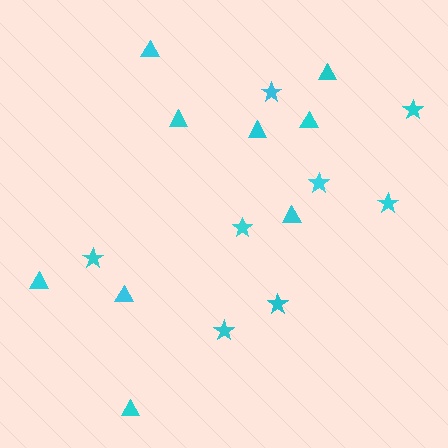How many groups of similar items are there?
There are 2 groups: one group of triangles (9) and one group of stars (8).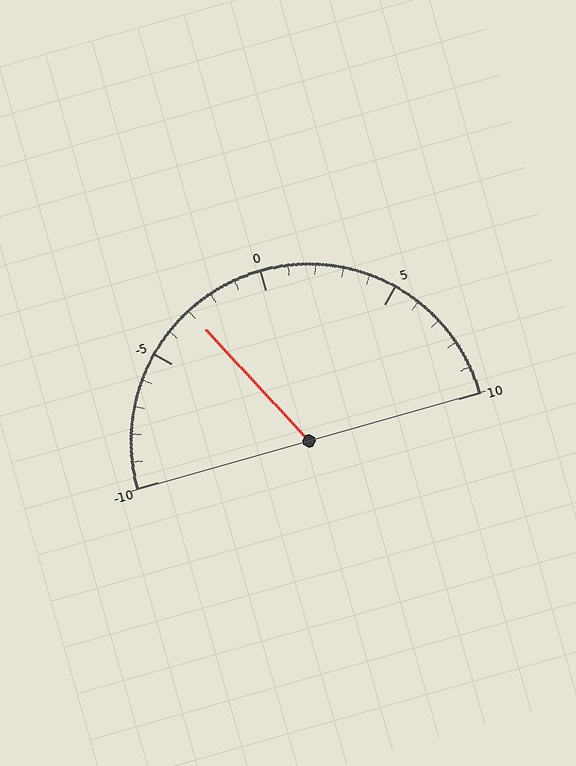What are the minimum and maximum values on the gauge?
The gauge ranges from -10 to 10.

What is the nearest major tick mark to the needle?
The nearest major tick mark is -5.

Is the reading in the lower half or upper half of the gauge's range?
The reading is in the lower half of the range (-10 to 10).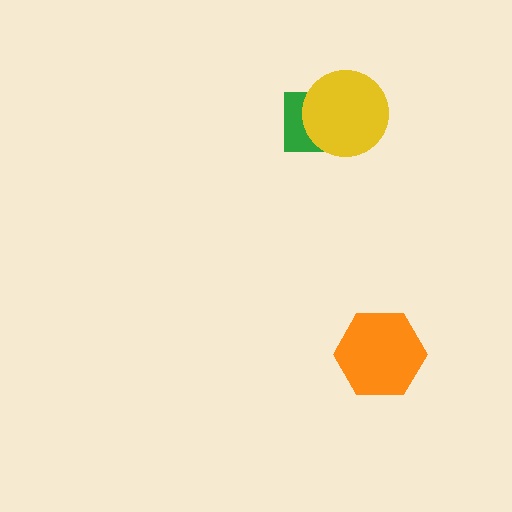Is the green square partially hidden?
Yes, it is partially covered by another shape.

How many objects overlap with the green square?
1 object overlaps with the green square.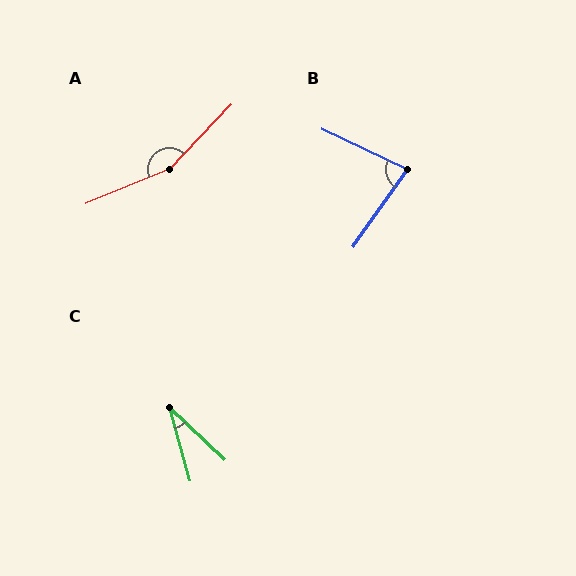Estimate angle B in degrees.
Approximately 81 degrees.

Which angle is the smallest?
C, at approximately 31 degrees.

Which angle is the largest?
A, at approximately 156 degrees.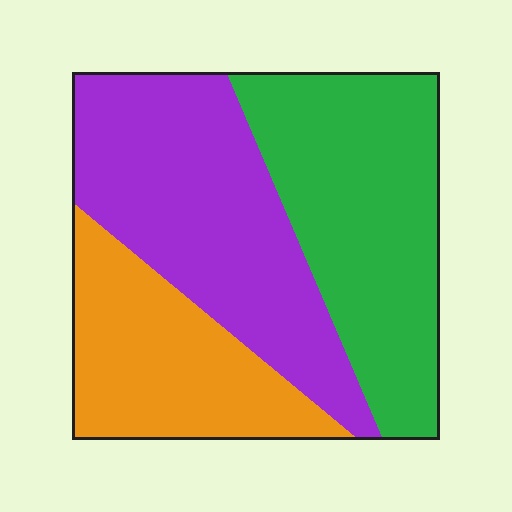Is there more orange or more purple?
Purple.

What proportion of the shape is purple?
Purple covers about 40% of the shape.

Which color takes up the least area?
Orange, at roughly 25%.